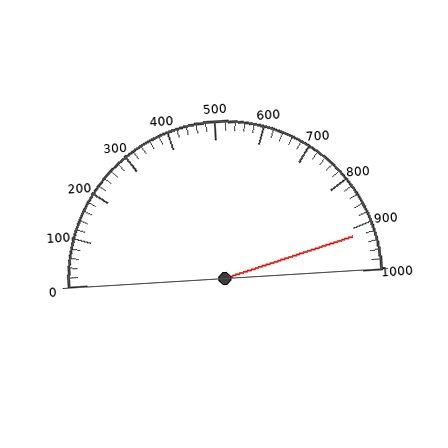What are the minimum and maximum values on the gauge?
The gauge ranges from 0 to 1000.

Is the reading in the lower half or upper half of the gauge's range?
The reading is in the upper half of the range (0 to 1000).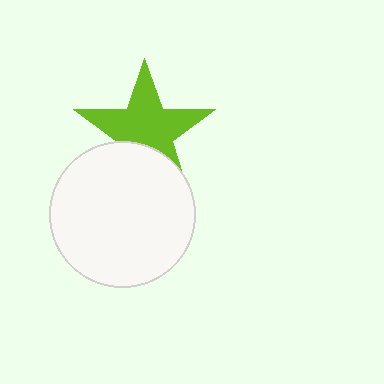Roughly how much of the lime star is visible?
Most of it is visible (roughly 69%).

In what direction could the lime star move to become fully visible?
The lime star could move up. That would shift it out from behind the white circle entirely.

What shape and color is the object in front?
The object in front is a white circle.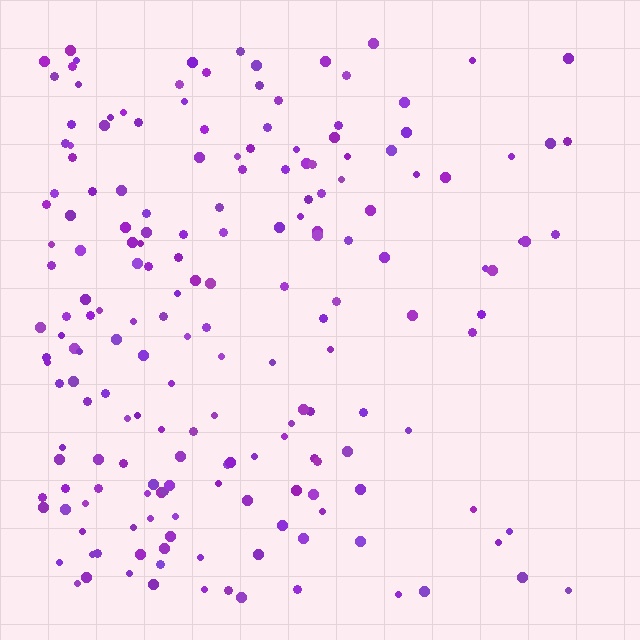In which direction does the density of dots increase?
From right to left, with the left side densest.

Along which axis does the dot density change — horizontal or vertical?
Horizontal.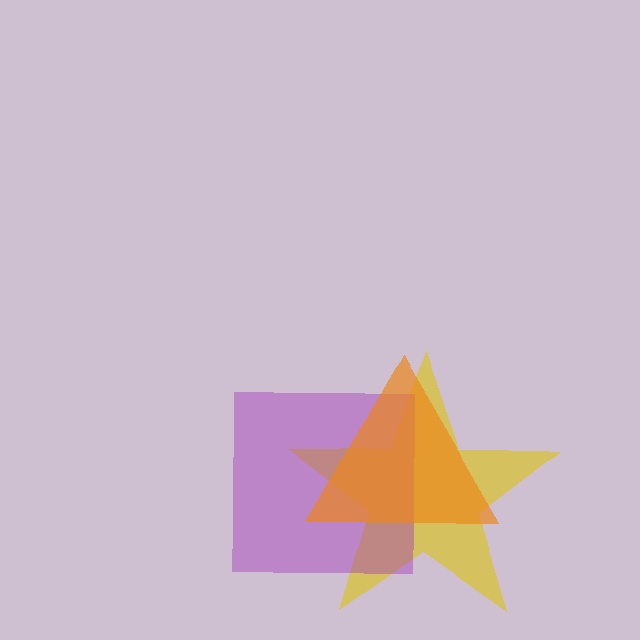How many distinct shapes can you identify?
There are 3 distinct shapes: a yellow star, a purple square, an orange triangle.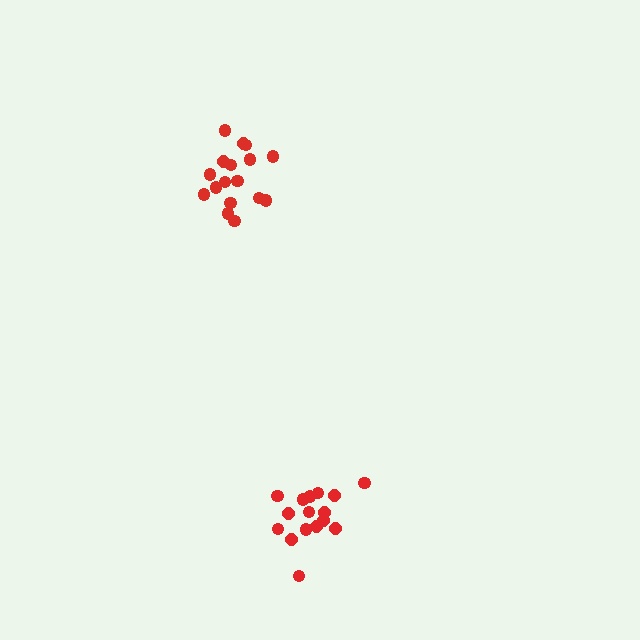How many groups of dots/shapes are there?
There are 2 groups.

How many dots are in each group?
Group 1: 17 dots, Group 2: 16 dots (33 total).